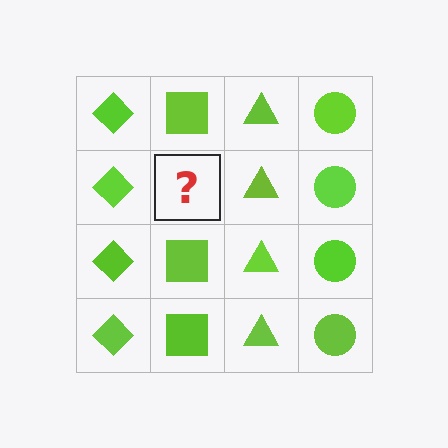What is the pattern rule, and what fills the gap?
The rule is that each column has a consistent shape. The gap should be filled with a lime square.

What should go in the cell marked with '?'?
The missing cell should contain a lime square.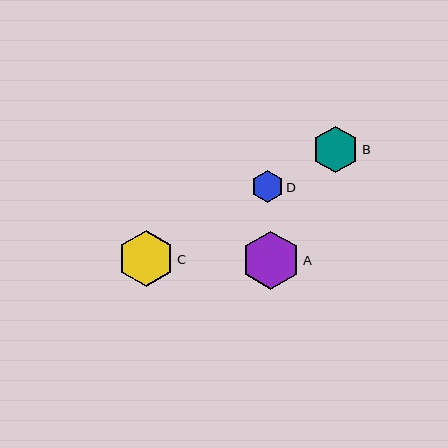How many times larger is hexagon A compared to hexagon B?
Hexagon A is approximately 1.3 times the size of hexagon B.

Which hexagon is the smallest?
Hexagon D is the smallest with a size of approximately 32 pixels.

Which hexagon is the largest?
Hexagon A is the largest with a size of approximately 58 pixels.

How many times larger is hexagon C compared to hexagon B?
Hexagon C is approximately 1.2 times the size of hexagon B.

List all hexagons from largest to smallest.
From largest to smallest: A, C, B, D.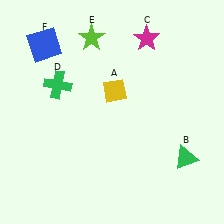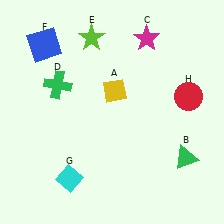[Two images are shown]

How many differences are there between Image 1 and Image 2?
There are 2 differences between the two images.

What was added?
A cyan diamond (G), a red circle (H) were added in Image 2.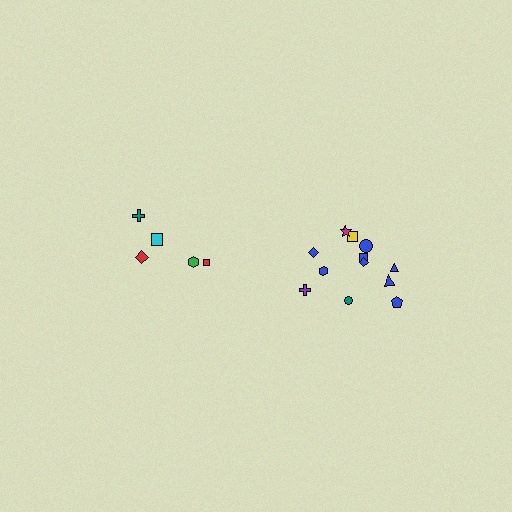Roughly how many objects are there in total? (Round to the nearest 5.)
Roughly 15 objects in total.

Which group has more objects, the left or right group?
The right group.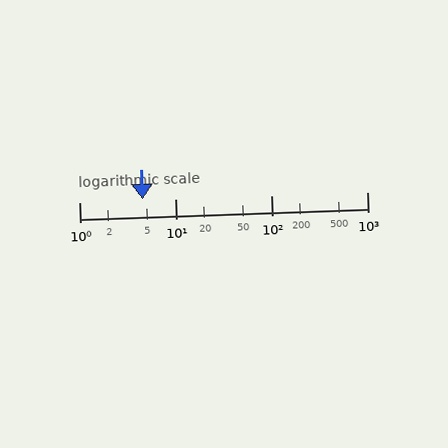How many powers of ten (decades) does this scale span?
The scale spans 3 decades, from 1 to 1000.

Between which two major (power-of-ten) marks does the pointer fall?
The pointer is between 1 and 10.